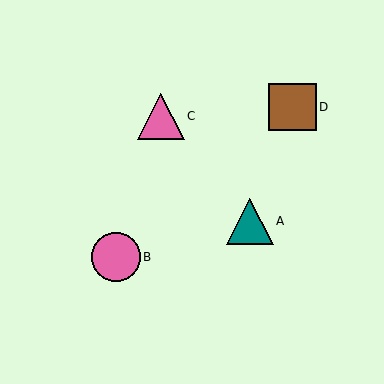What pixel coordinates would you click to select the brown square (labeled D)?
Click at (292, 107) to select the brown square D.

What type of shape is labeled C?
Shape C is a pink triangle.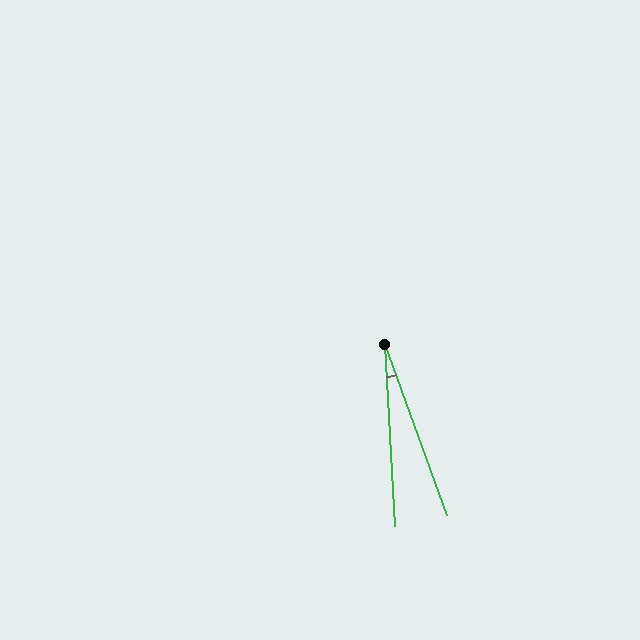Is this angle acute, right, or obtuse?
It is acute.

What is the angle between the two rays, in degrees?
Approximately 17 degrees.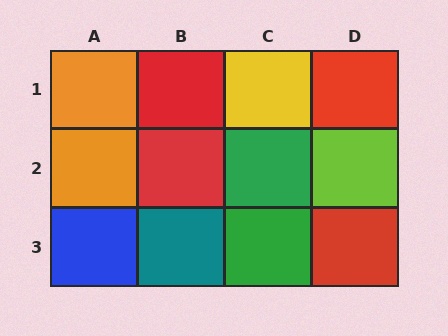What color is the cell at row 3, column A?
Blue.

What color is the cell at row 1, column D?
Red.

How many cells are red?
4 cells are red.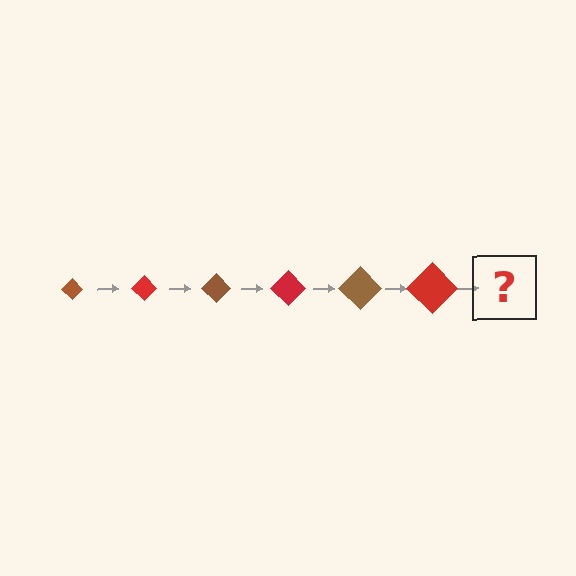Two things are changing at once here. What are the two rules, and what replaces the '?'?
The two rules are that the diamond grows larger each step and the color cycles through brown and red. The '?' should be a brown diamond, larger than the previous one.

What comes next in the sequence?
The next element should be a brown diamond, larger than the previous one.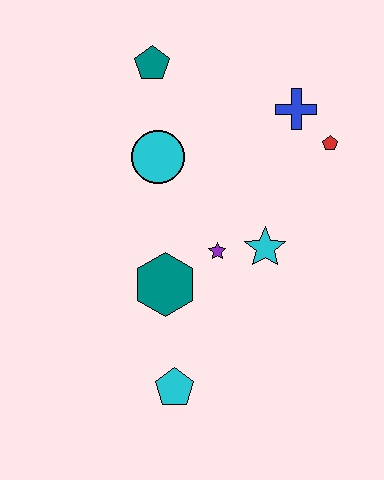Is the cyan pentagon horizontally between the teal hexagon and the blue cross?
Yes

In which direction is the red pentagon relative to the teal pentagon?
The red pentagon is to the right of the teal pentagon.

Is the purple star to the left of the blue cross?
Yes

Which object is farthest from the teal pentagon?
The cyan pentagon is farthest from the teal pentagon.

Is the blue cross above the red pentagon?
Yes